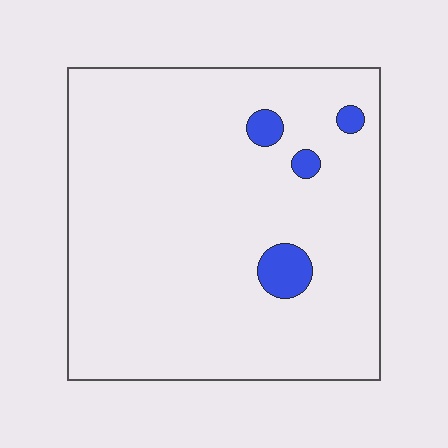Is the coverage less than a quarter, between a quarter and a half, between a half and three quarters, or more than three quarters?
Less than a quarter.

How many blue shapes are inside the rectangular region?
4.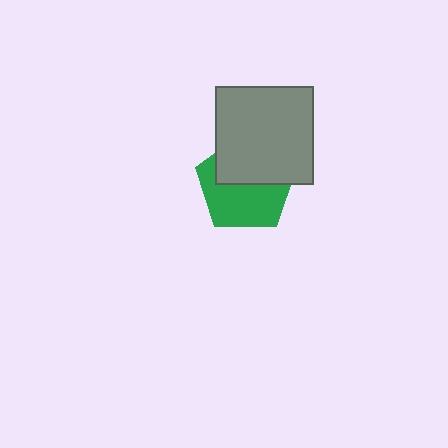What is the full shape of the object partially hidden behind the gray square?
The partially hidden object is a green pentagon.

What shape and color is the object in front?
The object in front is a gray square.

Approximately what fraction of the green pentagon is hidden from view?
Roughly 46% of the green pentagon is hidden behind the gray square.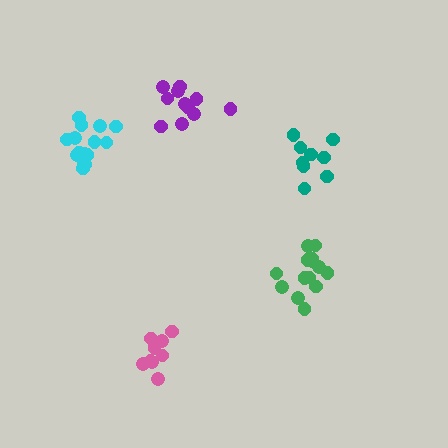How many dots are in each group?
Group 1: 9 dots, Group 2: 9 dots, Group 3: 11 dots, Group 4: 14 dots, Group 5: 15 dots (58 total).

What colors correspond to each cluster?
The clusters are colored: pink, teal, purple, green, cyan.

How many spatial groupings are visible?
There are 5 spatial groupings.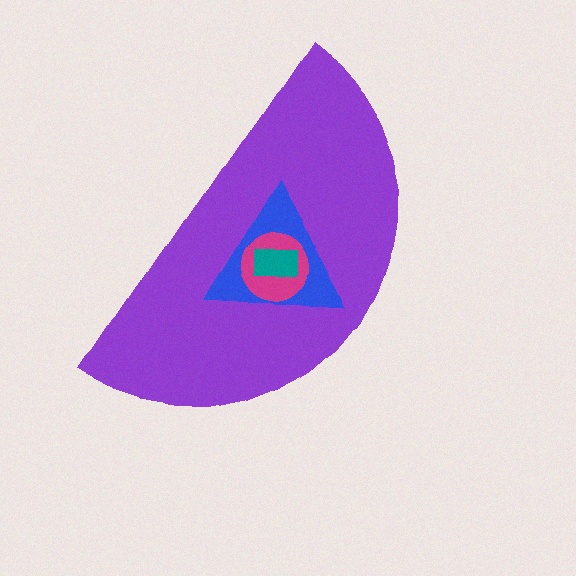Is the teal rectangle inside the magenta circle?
Yes.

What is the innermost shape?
The teal rectangle.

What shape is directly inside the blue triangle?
The magenta circle.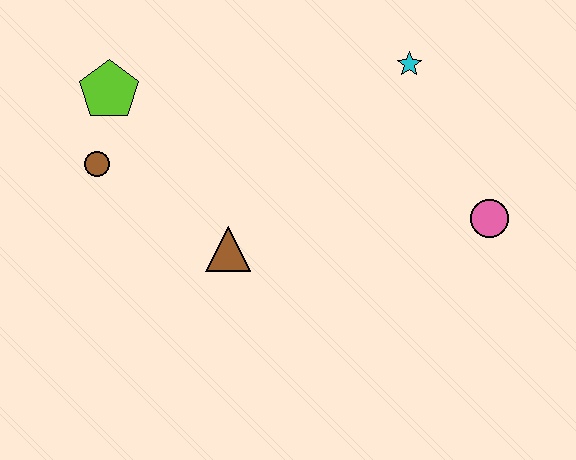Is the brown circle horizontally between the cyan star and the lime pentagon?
No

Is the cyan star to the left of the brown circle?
No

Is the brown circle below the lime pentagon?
Yes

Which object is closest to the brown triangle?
The brown circle is closest to the brown triangle.